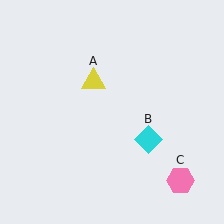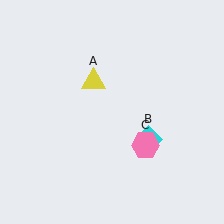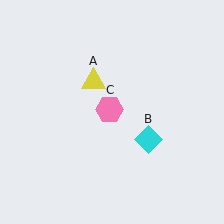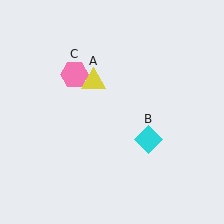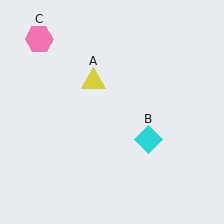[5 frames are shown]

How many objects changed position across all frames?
1 object changed position: pink hexagon (object C).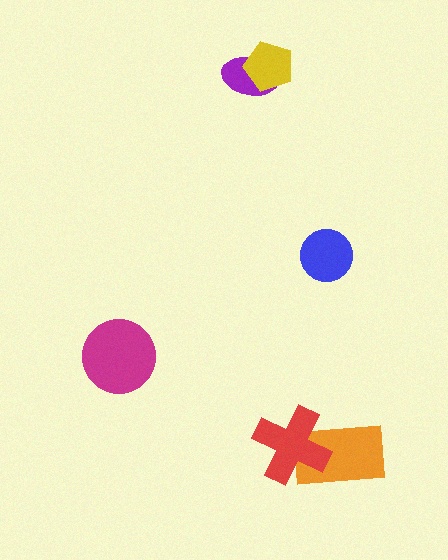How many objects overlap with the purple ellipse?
1 object overlaps with the purple ellipse.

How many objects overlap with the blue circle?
0 objects overlap with the blue circle.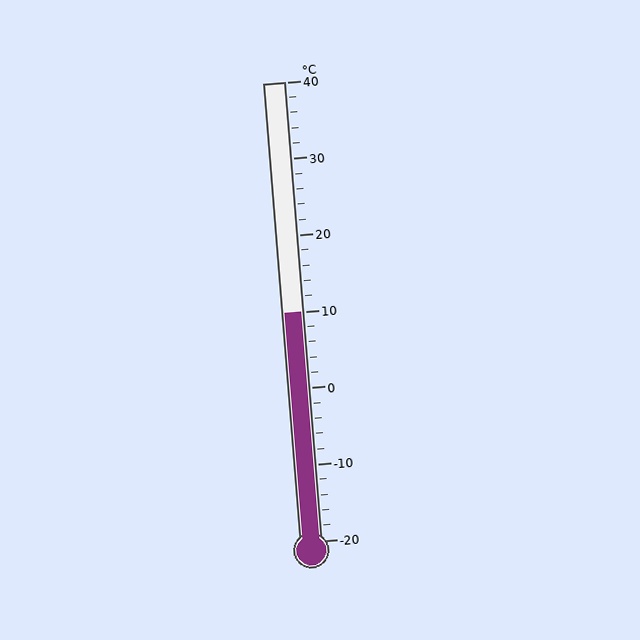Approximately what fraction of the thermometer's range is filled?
The thermometer is filled to approximately 50% of its range.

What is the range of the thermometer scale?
The thermometer scale ranges from -20°C to 40°C.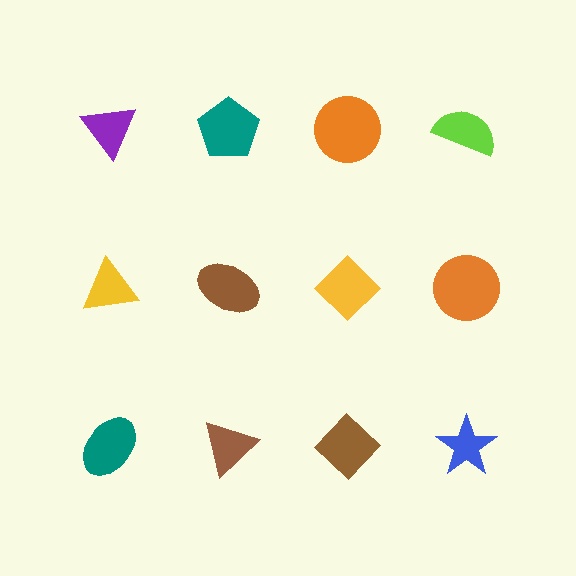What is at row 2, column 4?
An orange circle.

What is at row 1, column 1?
A purple triangle.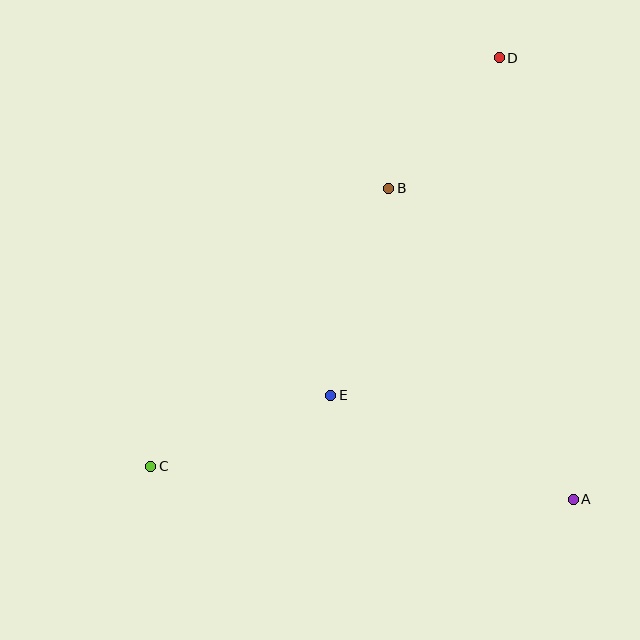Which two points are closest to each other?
Points B and D are closest to each other.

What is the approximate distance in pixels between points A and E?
The distance between A and E is approximately 264 pixels.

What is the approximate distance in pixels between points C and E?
The distance between C and E is approximately 193 pixels.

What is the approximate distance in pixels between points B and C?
The distance between B and C is approximately 366 pixels.